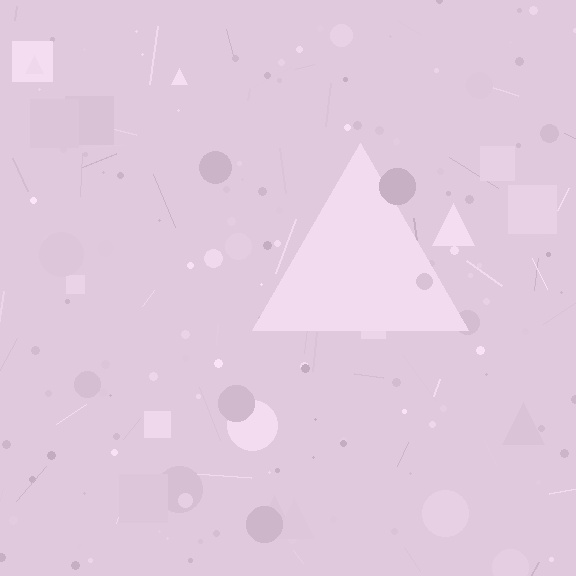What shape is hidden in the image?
A triangle is hidden in the image.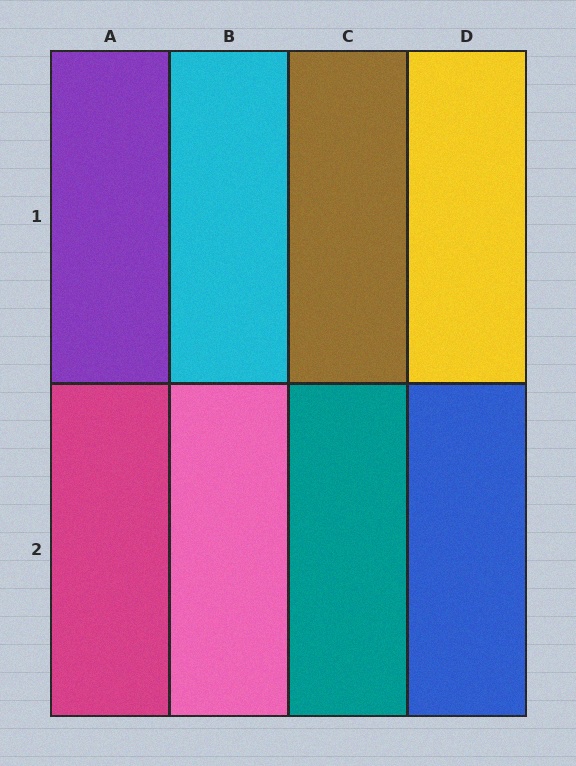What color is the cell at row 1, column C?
Brown.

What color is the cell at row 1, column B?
Cyan.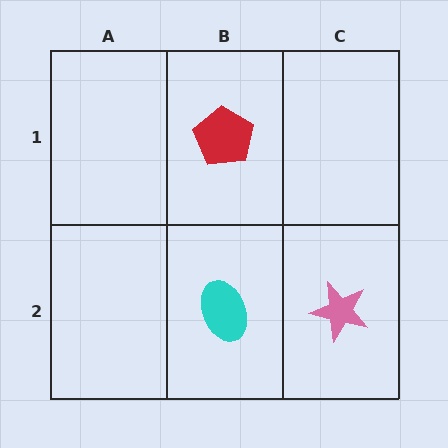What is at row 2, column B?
A cyan ellipse.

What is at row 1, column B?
A red pentagon.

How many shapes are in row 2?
2 shapes.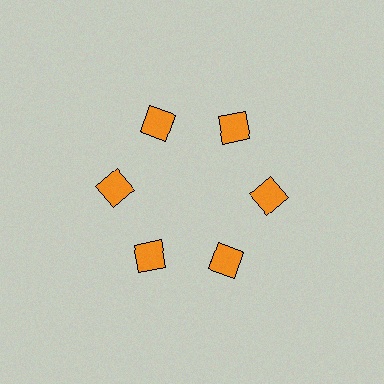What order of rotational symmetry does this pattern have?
This pattern has 6-fold rotational symmetry.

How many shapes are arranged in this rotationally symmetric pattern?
There are 6 shapes, arranged in 6 groups of 1.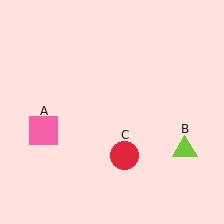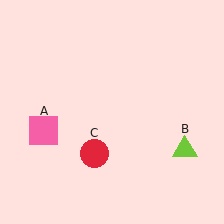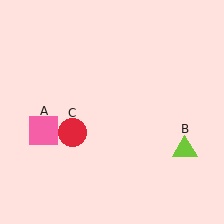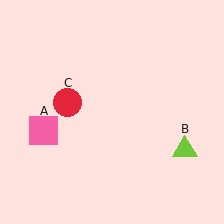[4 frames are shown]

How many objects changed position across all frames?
1 object changed position: red circle (object C).